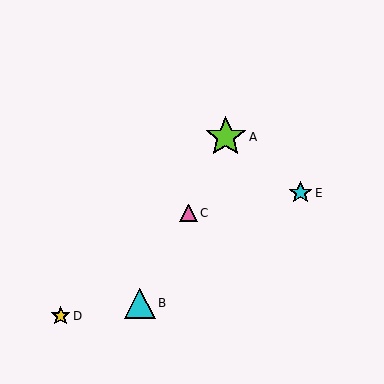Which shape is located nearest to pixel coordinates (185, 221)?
The pink triangle (labeled C) at (188, 213) is nearest to that location.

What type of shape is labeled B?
Shape B is a cyan triangle.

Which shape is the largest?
The lime star (labeled A) is the largest.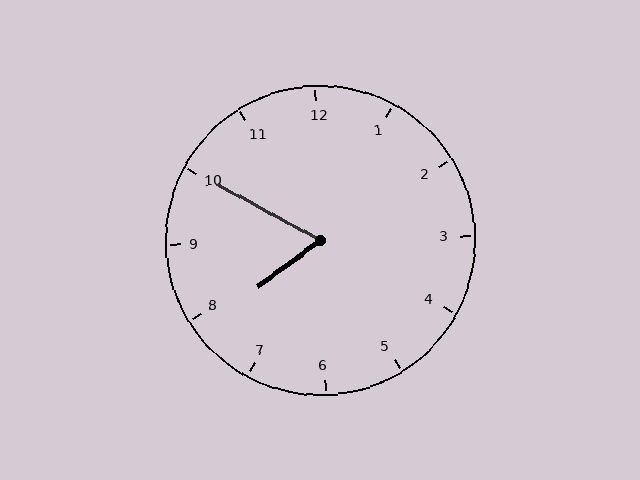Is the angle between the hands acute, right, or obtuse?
It is acute.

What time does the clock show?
7:50.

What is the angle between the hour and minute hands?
Approximately 65 degrees.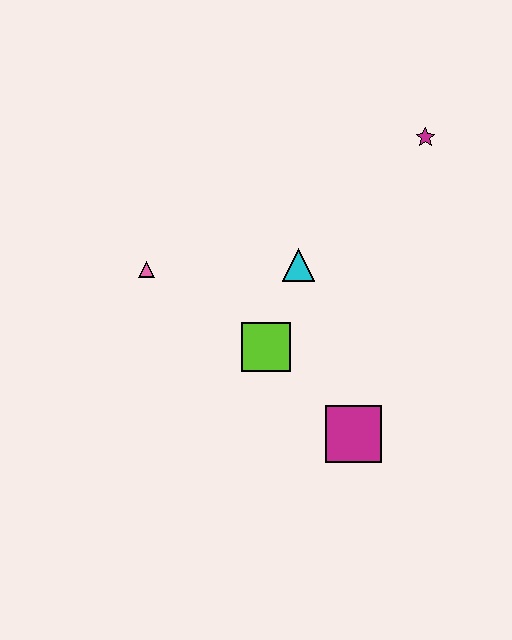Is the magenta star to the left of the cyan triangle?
No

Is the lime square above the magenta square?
Yes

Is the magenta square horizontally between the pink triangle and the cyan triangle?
No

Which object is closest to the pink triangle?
The lime square is closest to the pink triangle.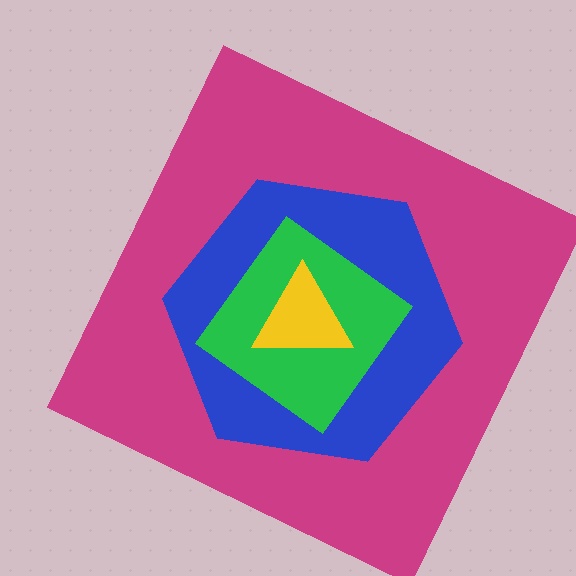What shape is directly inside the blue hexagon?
The green diamond.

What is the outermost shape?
The magenta square.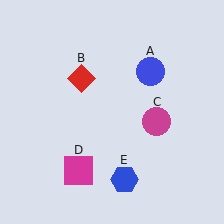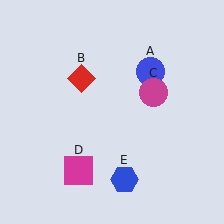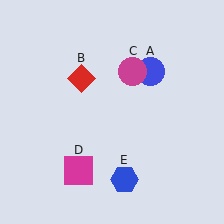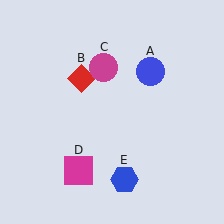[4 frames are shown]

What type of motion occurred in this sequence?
The magenta circle (object C) rotated counterclockwise around the center of the scene.